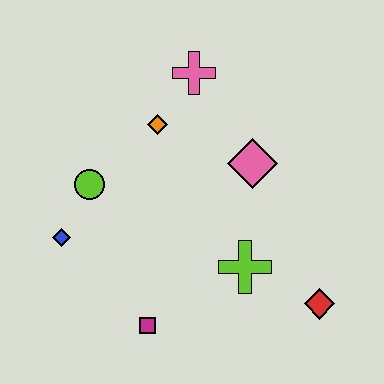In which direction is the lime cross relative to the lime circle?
The lime cross is to the right of the lime circle.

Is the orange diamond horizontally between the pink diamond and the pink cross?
No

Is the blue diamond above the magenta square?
Yes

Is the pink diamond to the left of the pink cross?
No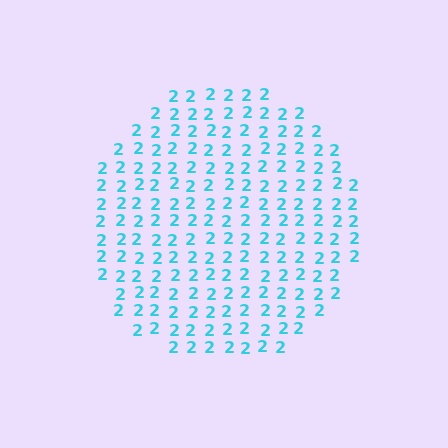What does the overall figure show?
The overall figure shows a circle.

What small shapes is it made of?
It is made of small digit 2's.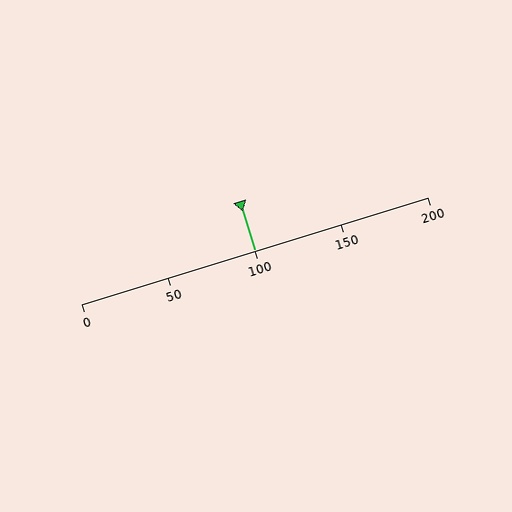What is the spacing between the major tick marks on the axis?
The major ticks are spaced 50 apart.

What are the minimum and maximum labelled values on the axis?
The axis runs from 0 to 200.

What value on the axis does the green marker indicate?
The marker indicates approximately 100.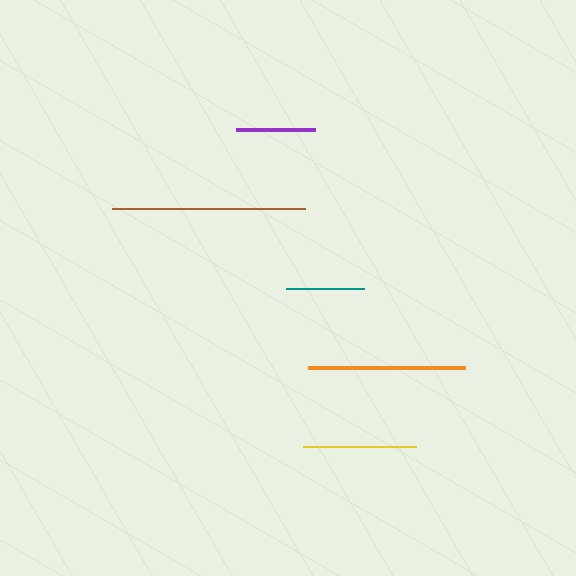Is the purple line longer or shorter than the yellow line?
The yellow line is longer than the purple line.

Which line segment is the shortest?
The teal line is the shortest at approximately 78 pixels.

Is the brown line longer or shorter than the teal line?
The brown line is longer than the teal line.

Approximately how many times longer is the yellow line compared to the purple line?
The yellow line is approximately 1.4 times the length of the purple line.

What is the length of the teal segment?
The teal segment is approximately 78 pixels long.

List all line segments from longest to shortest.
From longest to shortest: brown, orange, yellow, purple, teal.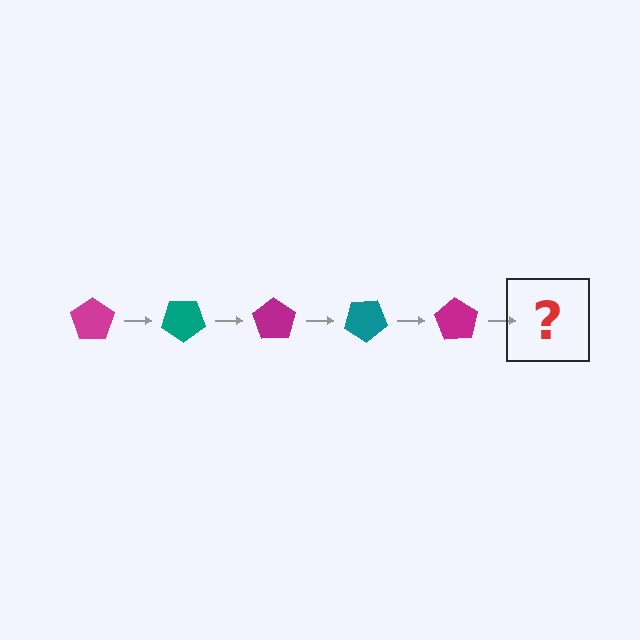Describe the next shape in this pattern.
It should be a teal pentagon, rotated 175 degrees from the start.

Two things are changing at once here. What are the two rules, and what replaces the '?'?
The two rules are that it rotates 35 degrees each step and the color cycles through magenta and teal. The '?' should be a teal pentagon, rotated 175 degrees from the start.